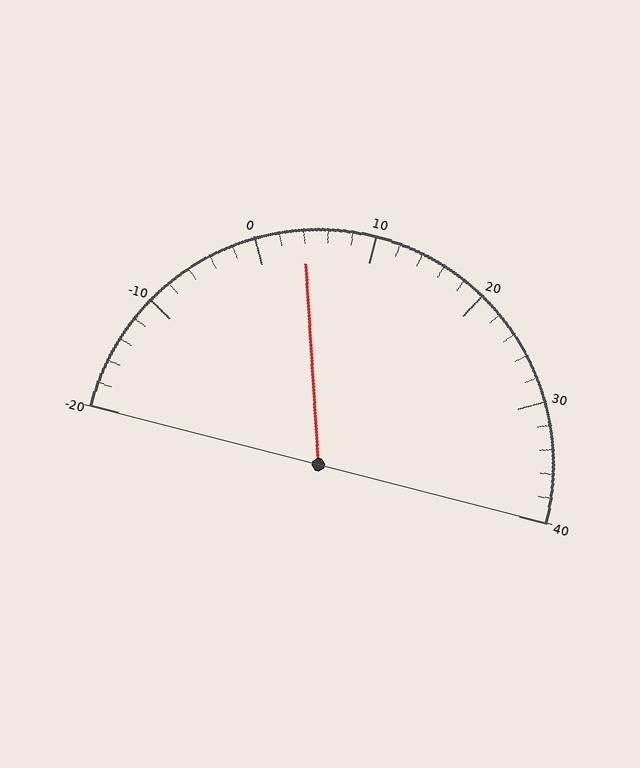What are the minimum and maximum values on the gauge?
The gauge ranges from -20 to 40.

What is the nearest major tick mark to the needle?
The nearest major tick mark is 0.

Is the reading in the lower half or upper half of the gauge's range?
The reading is in the lower half of the range (-20 to 40).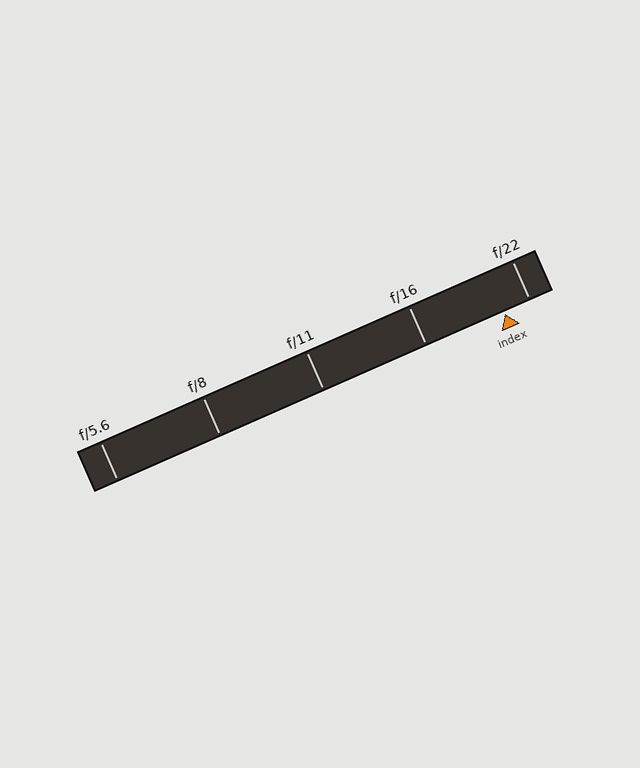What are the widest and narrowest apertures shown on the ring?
The widest aperture shown is f/5.6 and the narrowest is f/22.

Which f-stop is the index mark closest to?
The index mark is closest to f/22.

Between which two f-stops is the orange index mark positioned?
The index mark is between f/16 and f/22.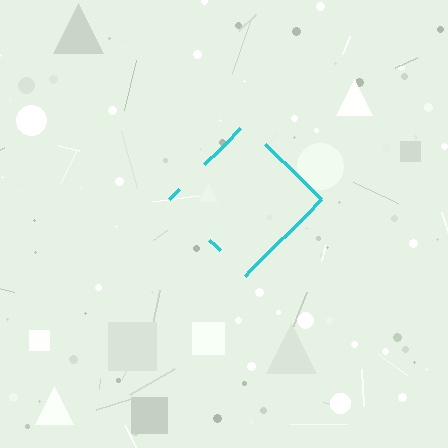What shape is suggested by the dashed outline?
The dashed outline suggests a diamond.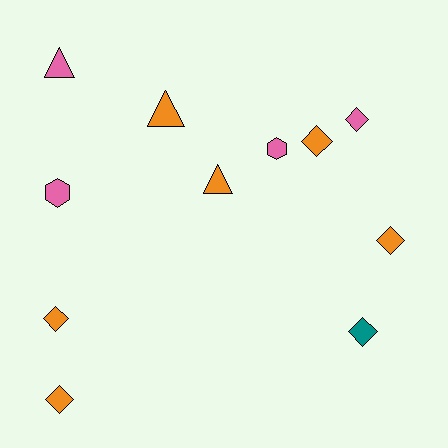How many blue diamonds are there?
There are no blue diamonds.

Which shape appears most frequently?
Diamond, with 6 objects.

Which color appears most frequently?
Orange, with 6 objects.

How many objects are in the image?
There are 11 objects.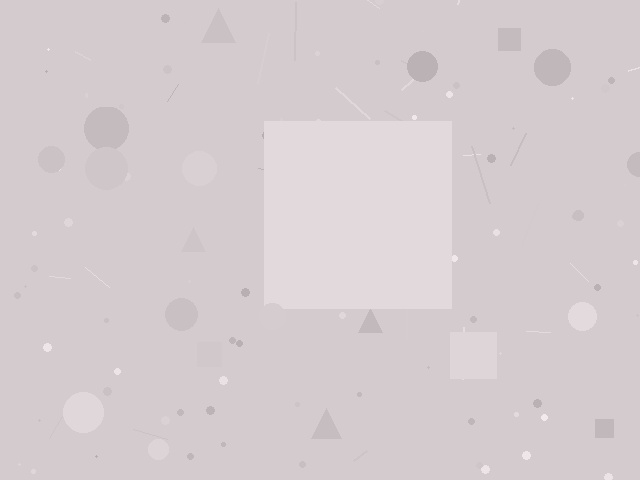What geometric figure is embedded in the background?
A square is embedded in the background.